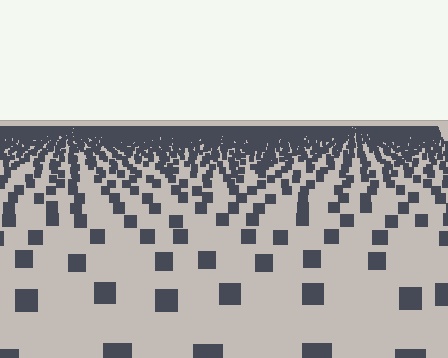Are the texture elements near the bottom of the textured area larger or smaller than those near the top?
Larger. Near the bottom, elements are closer to the viewer and appear at a bigger on-screen size.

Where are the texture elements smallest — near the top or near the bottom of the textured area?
Near the top.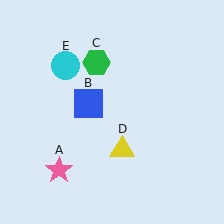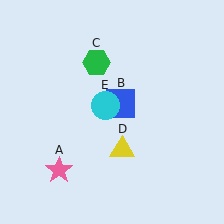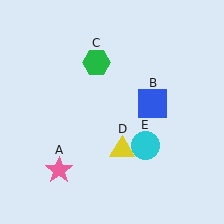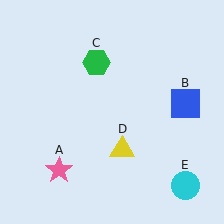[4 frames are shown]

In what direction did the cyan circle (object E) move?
The cyan circle (object E) moved down and to the right.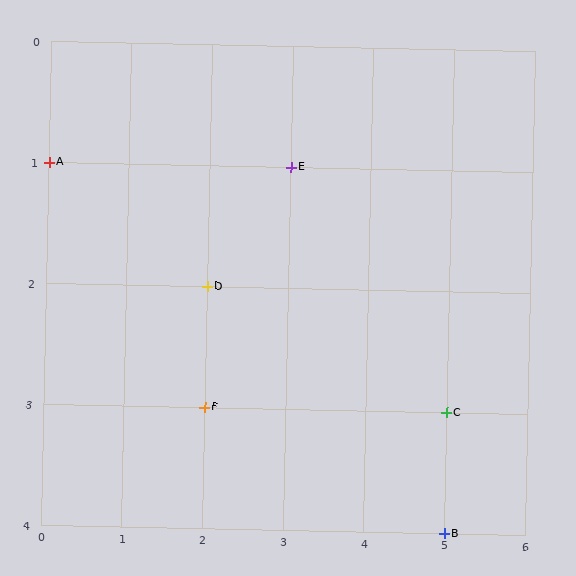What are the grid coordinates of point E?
Point E is at grid coordinates (3, 1).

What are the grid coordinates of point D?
Point D is at grid coordinates (2, 2).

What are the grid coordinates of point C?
Point C is at grid coordinates (5, 3).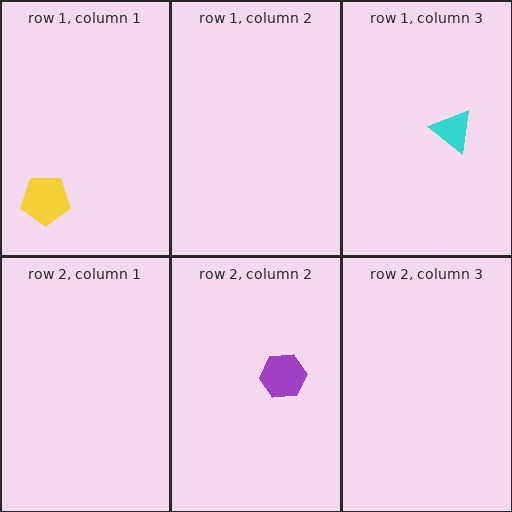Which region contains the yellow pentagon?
The row 1, column 1 region.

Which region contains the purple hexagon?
The row 2, column 2 region.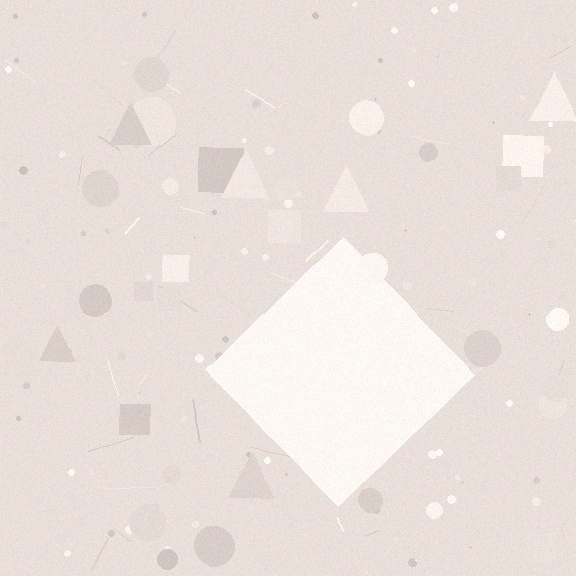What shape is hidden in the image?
A diamond is hidden in the image.